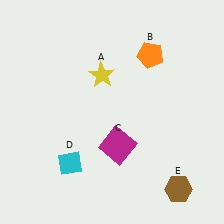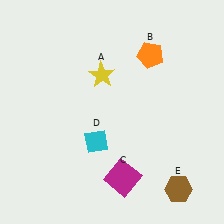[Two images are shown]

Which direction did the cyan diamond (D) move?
The cyan diamond (D) moved right.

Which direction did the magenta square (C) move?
The magenta square (C) moved down.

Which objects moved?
The objects that moved are: the magenta square (C), the cyan diamond (D).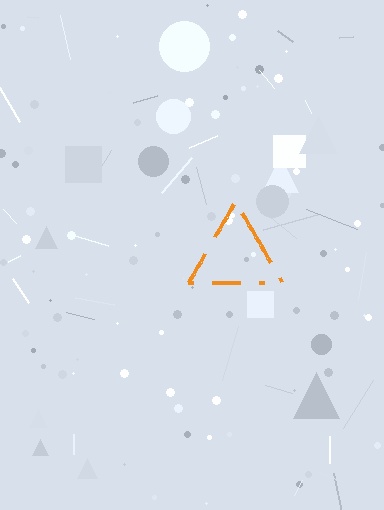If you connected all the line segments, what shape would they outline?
They would outline a triangle.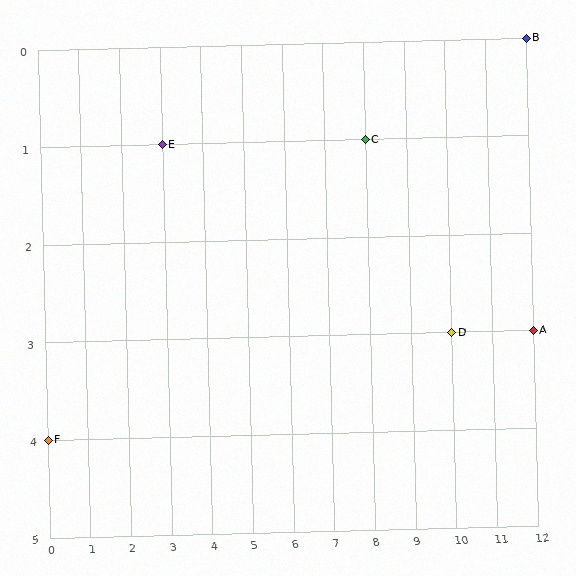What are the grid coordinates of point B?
Point B is at grid coordinates (12, 0).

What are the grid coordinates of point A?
Point A is at grid coordinates (12, 3).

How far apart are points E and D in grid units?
Points E and D are 7 columns and 2 rows apart (about 7.3 grid units diagonally).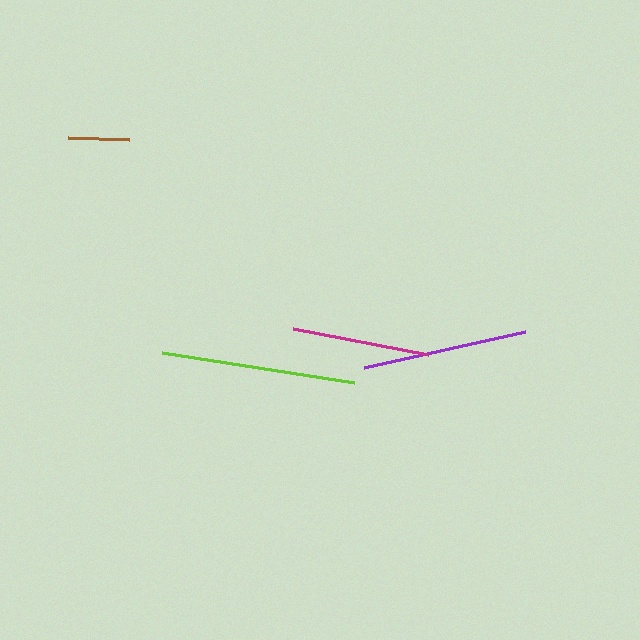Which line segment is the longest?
The lime line is the longest at approximately 195 pixels.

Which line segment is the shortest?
The brown line is the shortest at approximately 61 pixels.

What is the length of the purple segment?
The purple segment is approximately 166 pixels long.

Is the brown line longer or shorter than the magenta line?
The magenta line is longer than the brown line.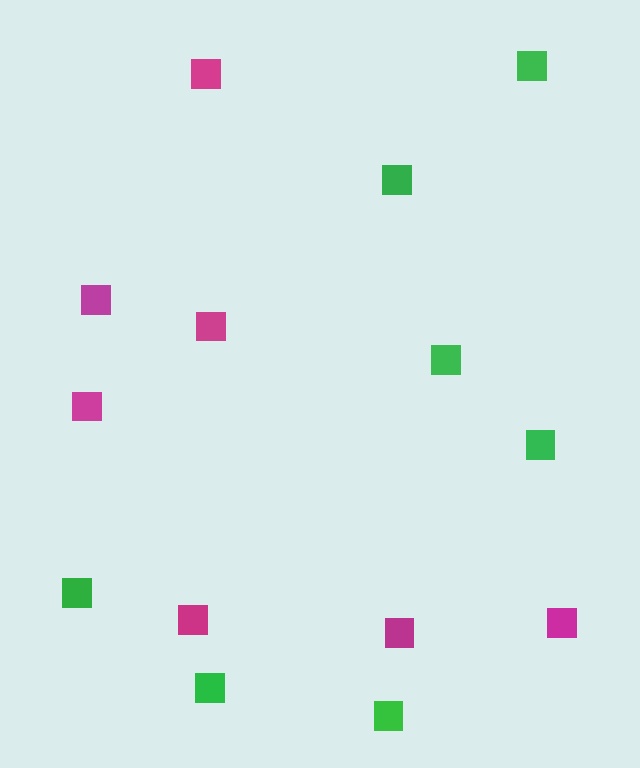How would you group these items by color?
There are 2 groups: one group of magenta squares (7) and one group of green squares (7).